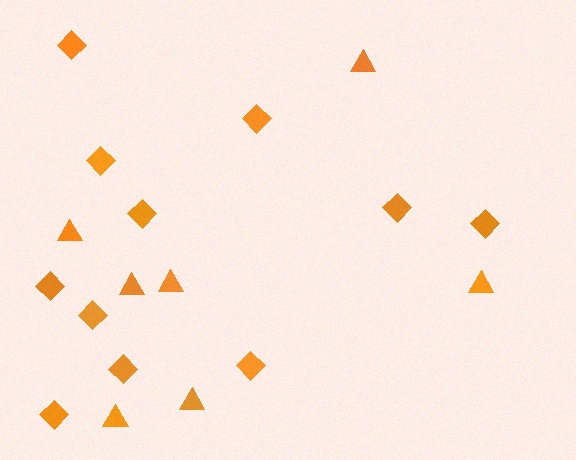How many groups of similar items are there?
There are 2 groups: one group of diamonds (11) and one group of triangles (7).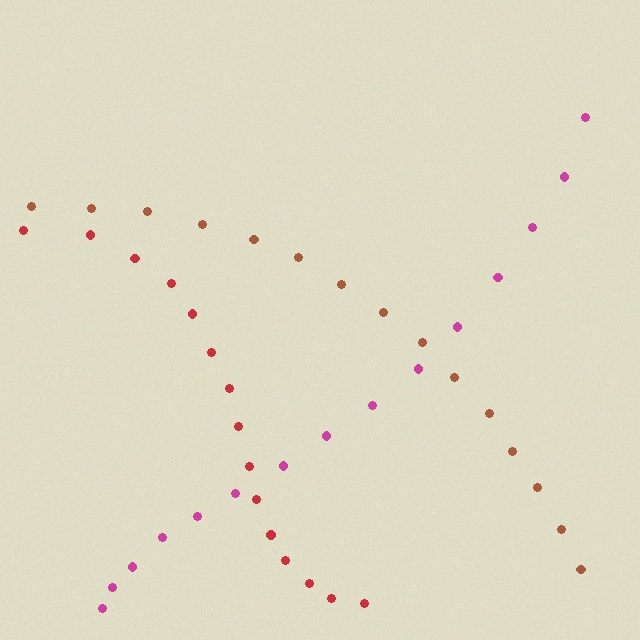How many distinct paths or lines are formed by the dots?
There are 3 distinct paths.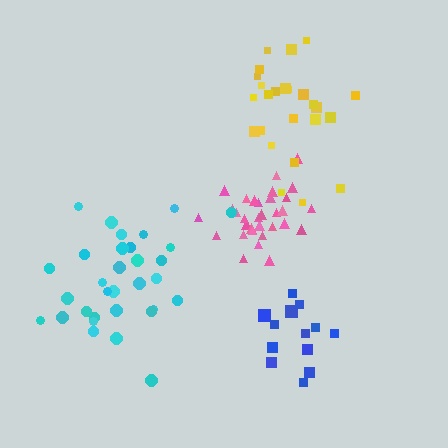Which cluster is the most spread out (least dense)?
Yellow.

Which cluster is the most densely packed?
Pink.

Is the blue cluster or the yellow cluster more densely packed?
Blue.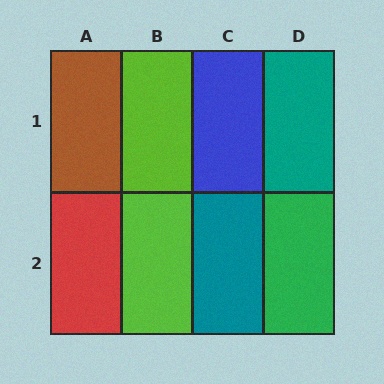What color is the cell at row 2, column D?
Green.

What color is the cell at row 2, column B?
Lime.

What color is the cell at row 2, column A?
Red.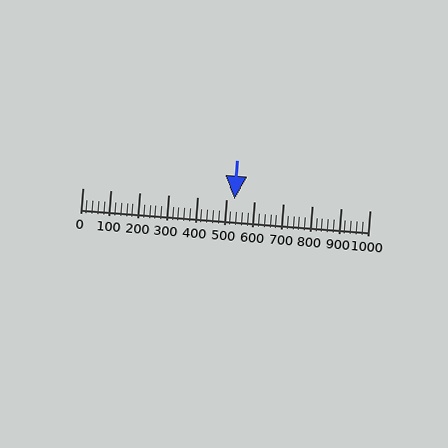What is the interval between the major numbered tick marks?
The major tick marks are spaced 100 units apart.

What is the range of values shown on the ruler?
The ruler shows values from 0 to 1000.